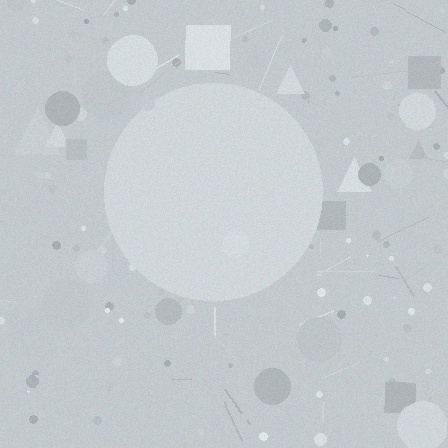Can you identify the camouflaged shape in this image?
The camouflaged shape is a circle.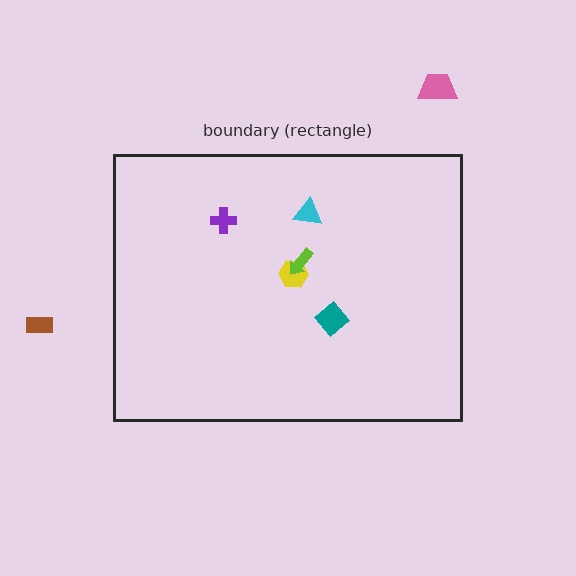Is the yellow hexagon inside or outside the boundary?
Inside.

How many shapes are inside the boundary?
5 inside, 2 outside.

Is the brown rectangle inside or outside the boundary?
Outside.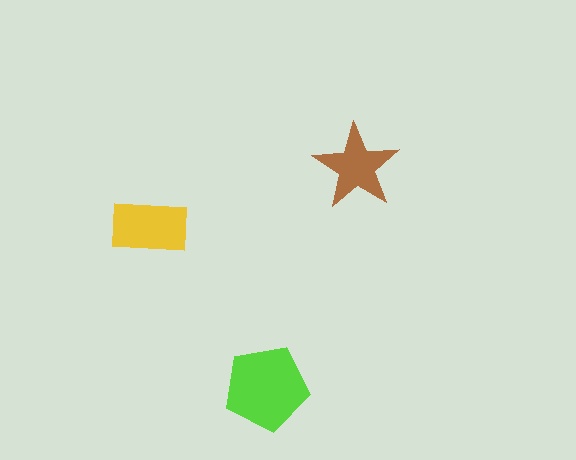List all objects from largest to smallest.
The lime pentagon, the yellow rectangle, the brown star.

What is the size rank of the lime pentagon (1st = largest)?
1st.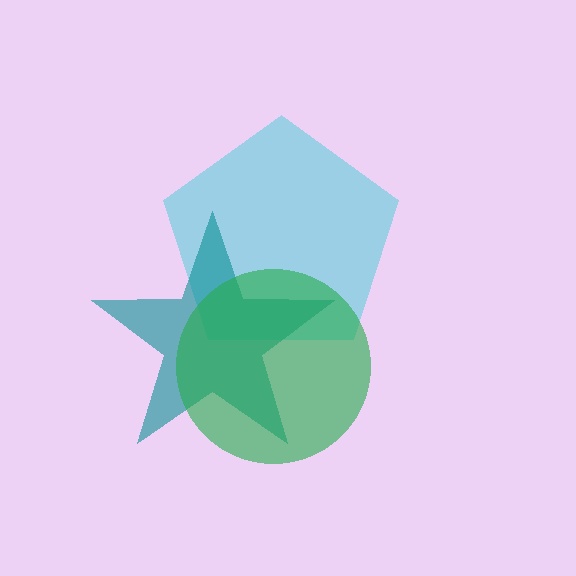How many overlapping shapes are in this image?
There are 3 overlapping shapes in the image.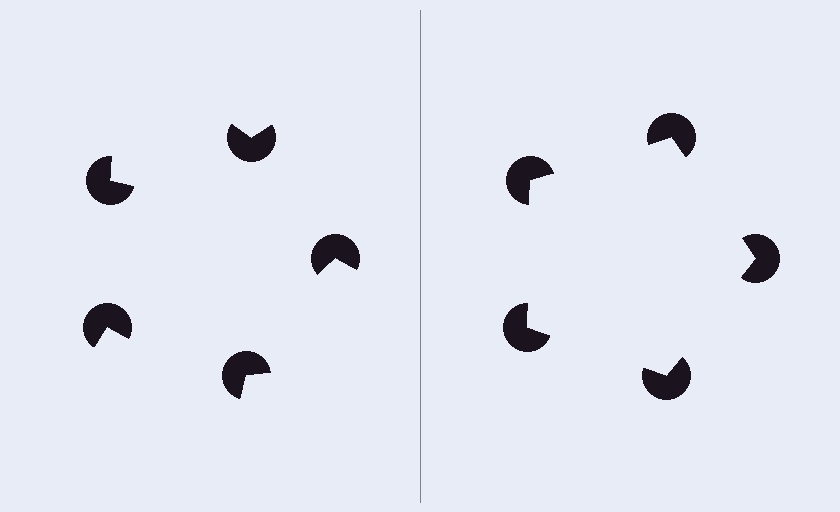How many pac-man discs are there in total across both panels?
10 — 5 on each side.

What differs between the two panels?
The pac-man discs are positioned identically on both sides; only the wedge orientations differ. On the right they align to a pentagon; on the left they are misaligned.